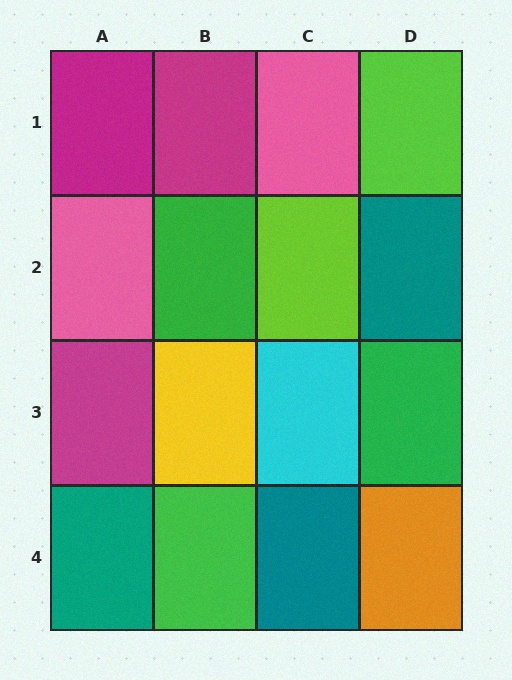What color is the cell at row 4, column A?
Teal.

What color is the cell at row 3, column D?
Green.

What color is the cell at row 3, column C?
Cyan.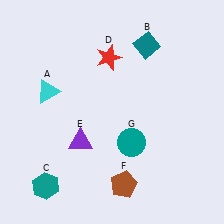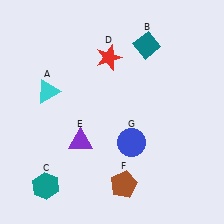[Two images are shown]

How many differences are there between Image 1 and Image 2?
There is 1 difference between the two images.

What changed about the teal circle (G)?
In Image 1, G is teal. In Image 2, it changed to blue.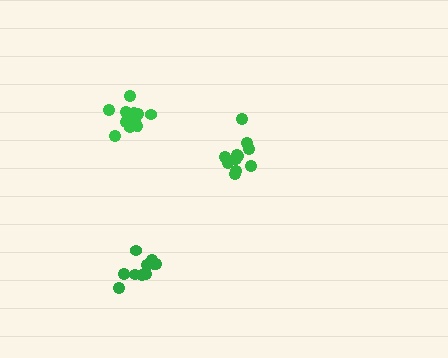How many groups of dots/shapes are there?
There are 3 groups.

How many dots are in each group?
Group 1: 10 dots, Group 2: 13 dots, Group 3: 11 dots (34 total).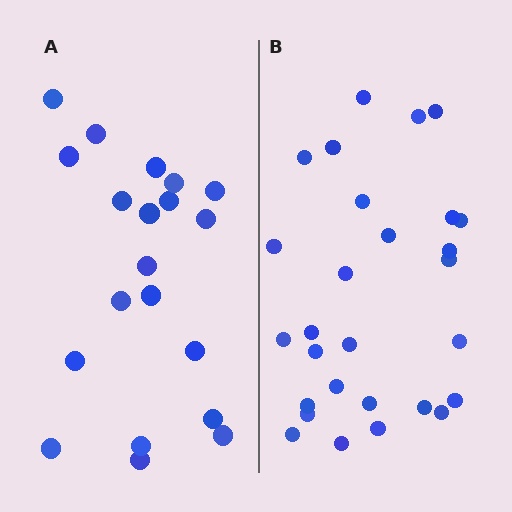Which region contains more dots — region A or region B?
Region B (the right region) has more dots.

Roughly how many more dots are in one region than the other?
Region B has roughly 8 or so more dots than region A.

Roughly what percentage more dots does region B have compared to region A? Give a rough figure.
About 40% more.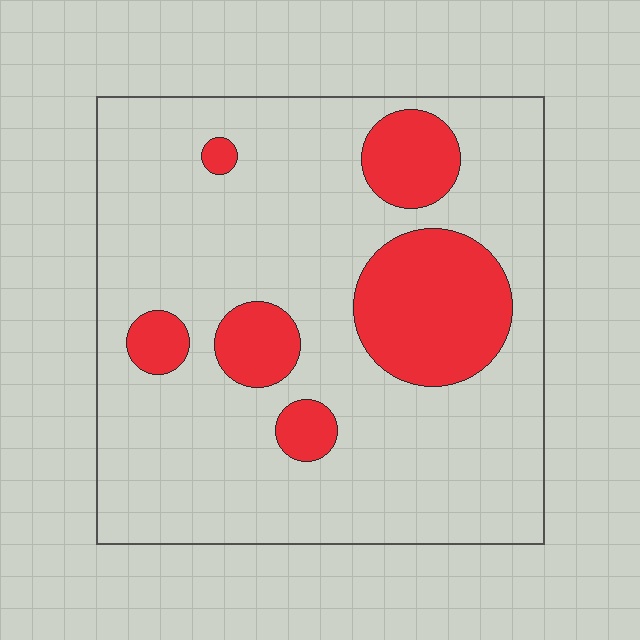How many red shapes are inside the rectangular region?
6.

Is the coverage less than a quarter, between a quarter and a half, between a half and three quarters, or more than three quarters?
Less than a quarter.